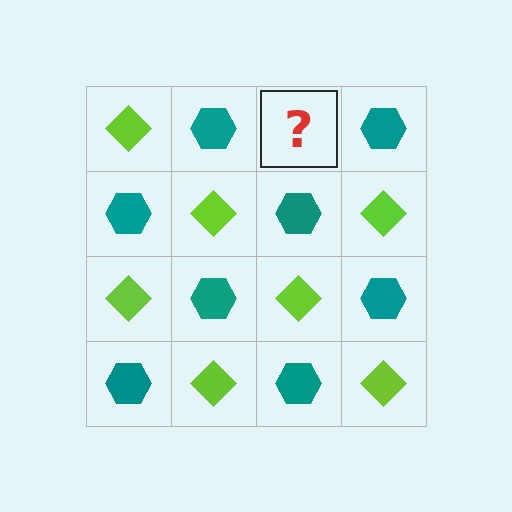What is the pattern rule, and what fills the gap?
The rule is that it alternates lime diamond and teal hexagon in a checkerboard pattern. The gap should be filled with a lime diamond.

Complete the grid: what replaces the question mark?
The question mark should be replaced with a lime diamond.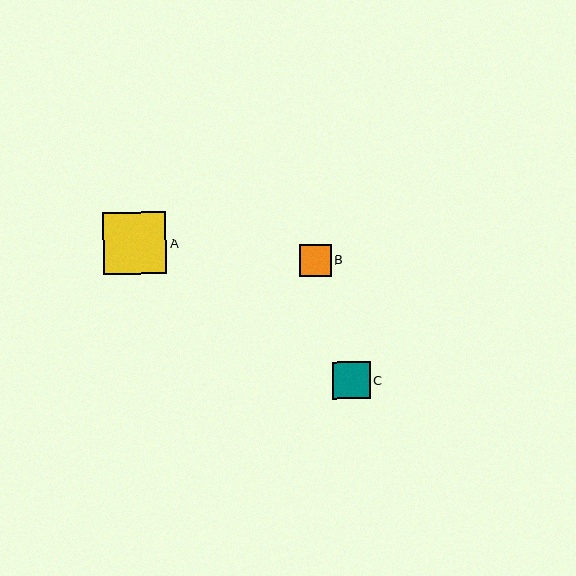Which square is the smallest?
Square B is the smallest with a size of approximately 32 pixels.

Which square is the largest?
Square A is the largest with a size of approximately 63 pixels.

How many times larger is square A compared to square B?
Square A is approximately 2.0 times the size of square B.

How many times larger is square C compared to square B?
Square C is approximately 1.2 times the size of square B.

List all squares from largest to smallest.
From largest to smallest: A, C, B.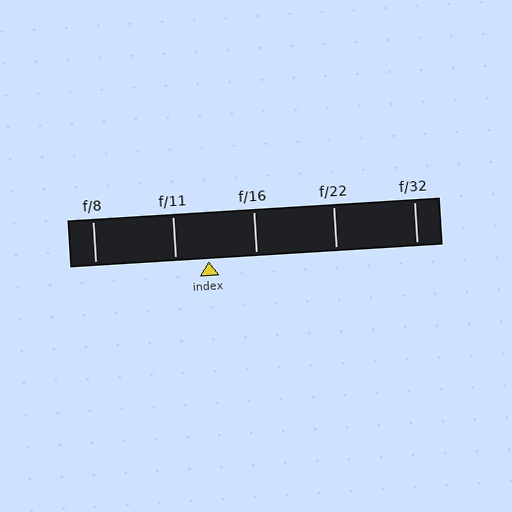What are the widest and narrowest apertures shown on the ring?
The widest aperture shown is f/8 and the narrowest is f/32.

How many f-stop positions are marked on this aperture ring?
There are 5 f-stop positions marked.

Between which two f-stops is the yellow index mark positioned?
The index mark is between f/11 and f/16.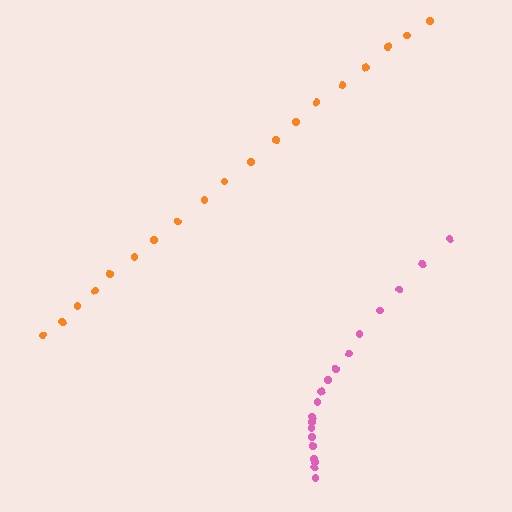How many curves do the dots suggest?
There are 2 distinct paths.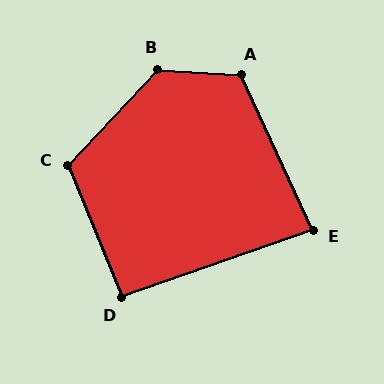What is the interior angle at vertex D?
Approximately 93 degrees (approximately right).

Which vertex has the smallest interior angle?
E, at approximately 85 degrees.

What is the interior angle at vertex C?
Approximately 115 degrees (obtuse).